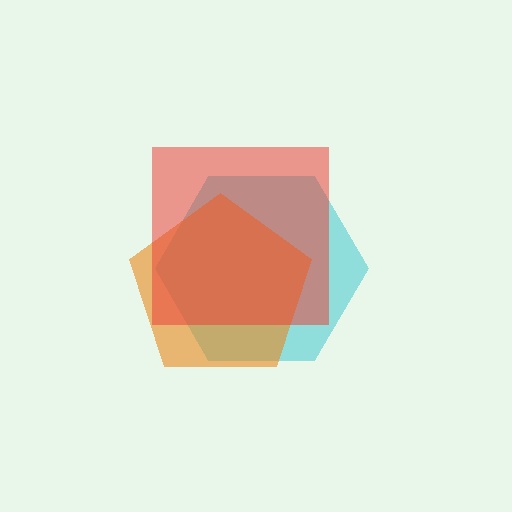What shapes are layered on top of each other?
The layered shapes are: a cyan hexagon, an orange pentagon, a red square.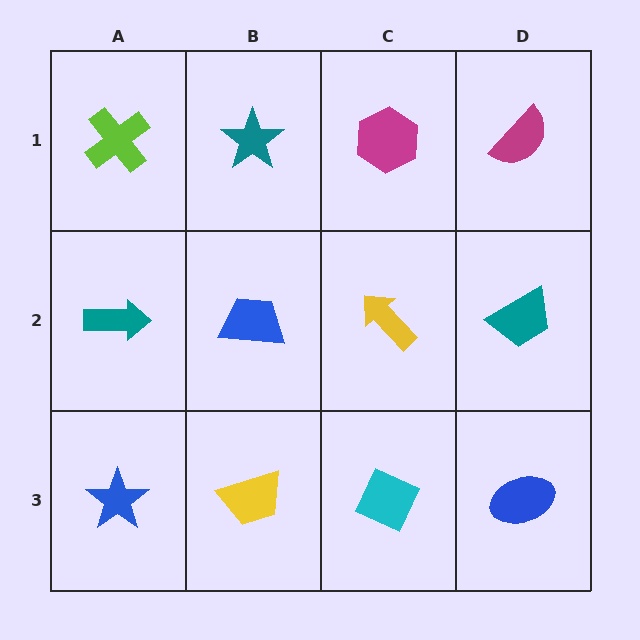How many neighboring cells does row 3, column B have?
3.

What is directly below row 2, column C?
A cyan diamond.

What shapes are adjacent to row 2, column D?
A magenta semicircle (row 1, column D), a blue ellipse (row 3, column D), a yellow arrow (row 2, column C).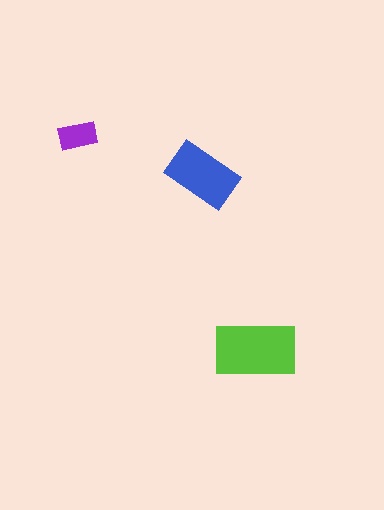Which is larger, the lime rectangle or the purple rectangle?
The lime one.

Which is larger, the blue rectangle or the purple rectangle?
The blue one.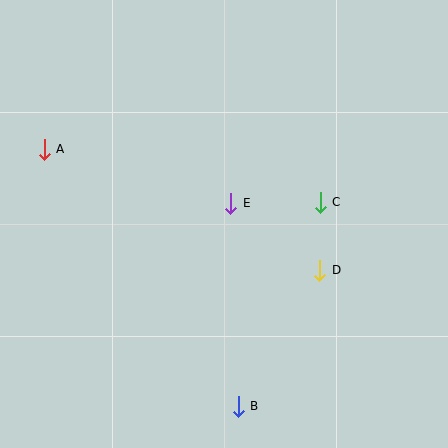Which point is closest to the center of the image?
Point E at (231, 203) is closest to the center.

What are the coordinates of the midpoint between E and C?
The midpoint between E and C is at (275, 203).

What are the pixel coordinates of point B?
Point B is at (238, 406).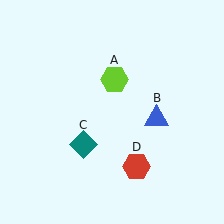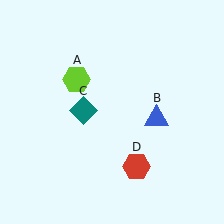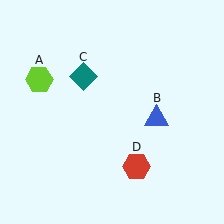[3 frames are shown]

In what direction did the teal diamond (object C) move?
The teal diamond (object C) moved up.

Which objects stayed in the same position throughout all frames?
Blue triangle (object B) and red hexagon (object D) remained stationary.